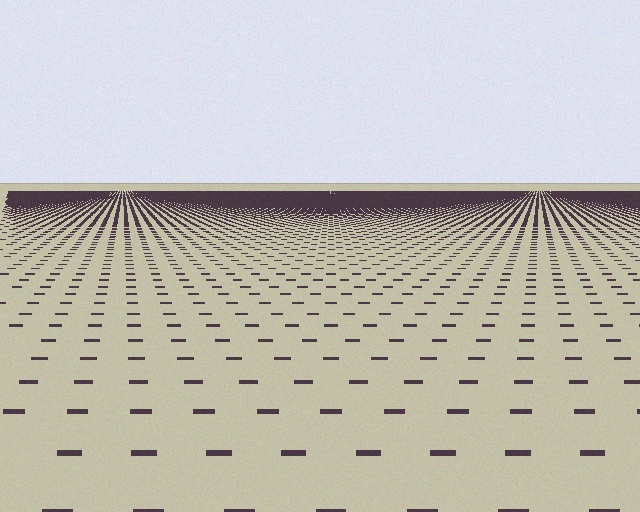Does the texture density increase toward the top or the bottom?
Density increases toward the top.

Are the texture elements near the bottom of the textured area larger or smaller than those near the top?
Larger. Near the bottom, elements are closer to the viewer and appear at a bigger on-screen size.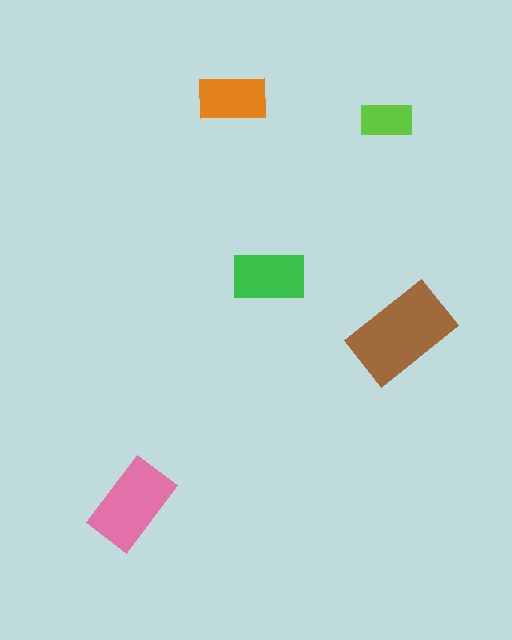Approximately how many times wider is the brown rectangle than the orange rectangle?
About 1.5 times wider.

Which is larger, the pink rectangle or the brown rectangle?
The brown one.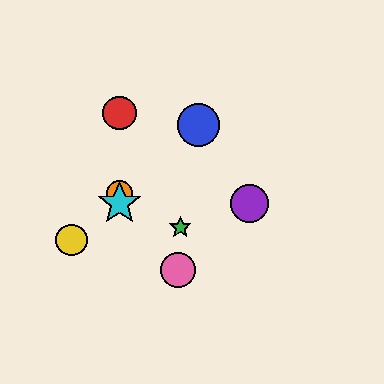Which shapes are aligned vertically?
The red circle, the orange circle, the cyan star are aligned vertically.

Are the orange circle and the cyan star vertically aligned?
Yes, both are at x≈119.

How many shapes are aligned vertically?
3 shapes (the red circle, the orange circle, the cyan star) are aligned vertically.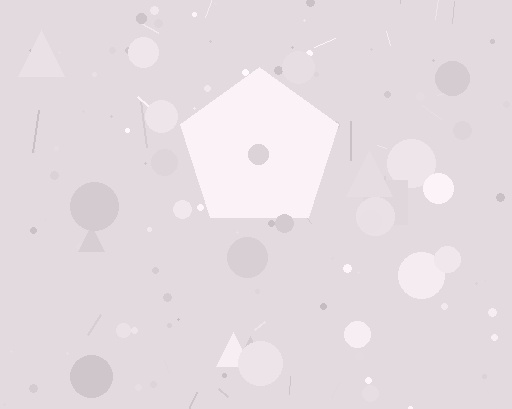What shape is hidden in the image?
A pentagon is hidden in the image.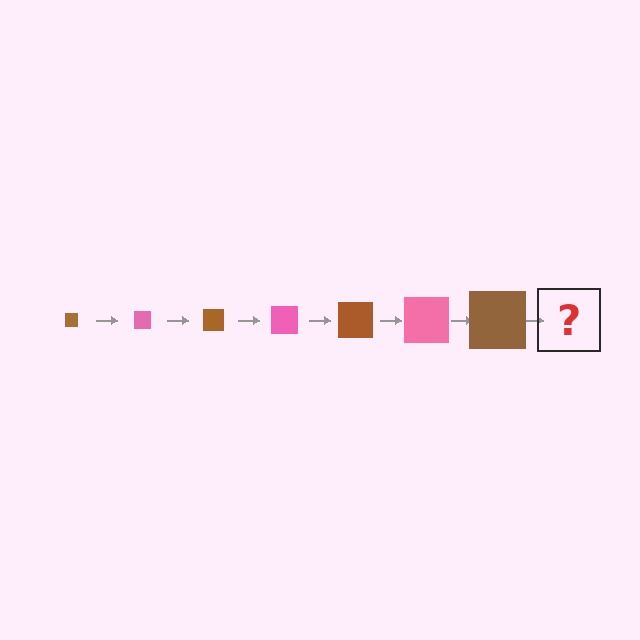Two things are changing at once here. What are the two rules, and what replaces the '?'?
The two rules are that the square grows larger each step and the color cycles through brown and pink. The '?' should be a pink square, larger than the previous one.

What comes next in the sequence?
The next element should be a pink square, larger than the previous one.